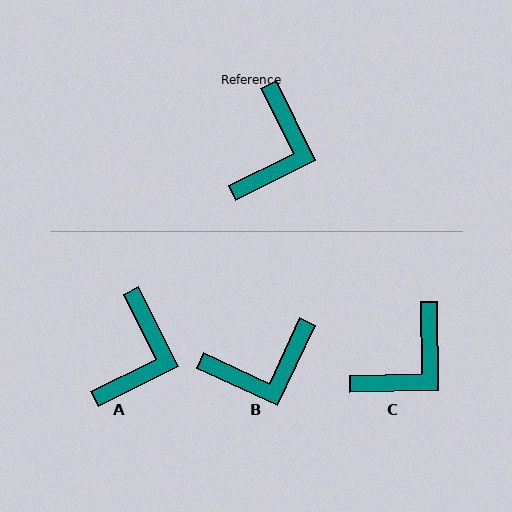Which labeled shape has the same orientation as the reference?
A.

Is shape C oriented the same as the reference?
No, it is off by about 25 degrees.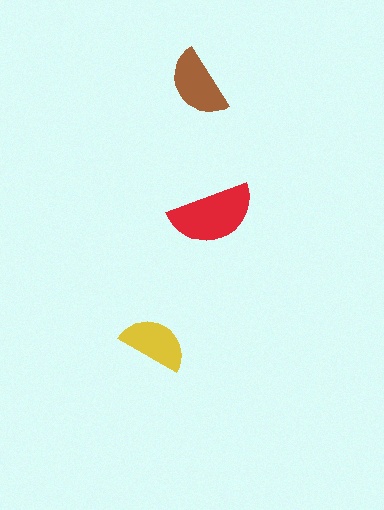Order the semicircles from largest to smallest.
the red one, the brown one, the yellow one.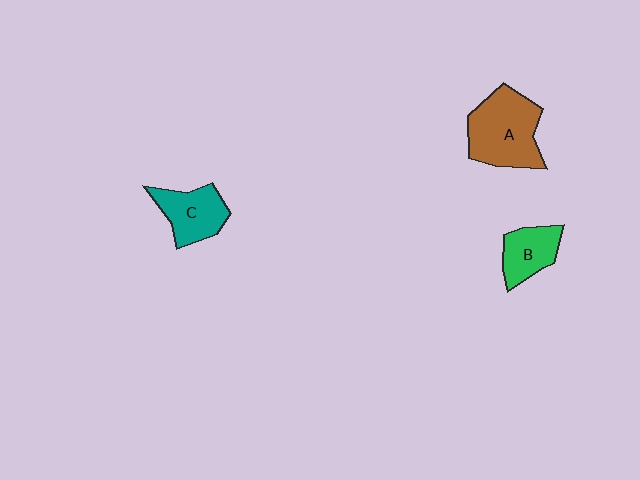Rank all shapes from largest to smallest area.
From largest to smallest: A (brown), C (teal), B (green).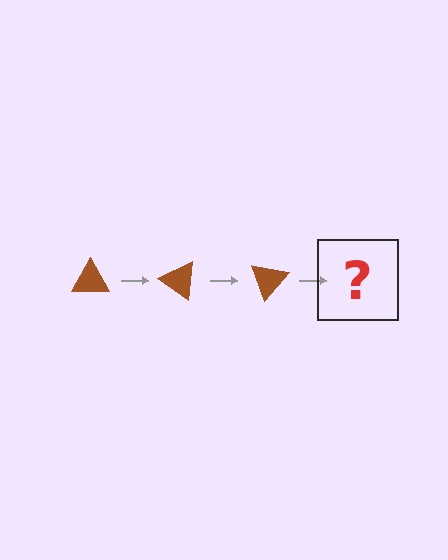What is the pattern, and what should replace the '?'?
The pattern is that the triangle rotates 35 degrees each step. The '?' should be a brown triangle rotated 105 degrees.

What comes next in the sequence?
The next element should be a brown triangle rotated 105 degrees.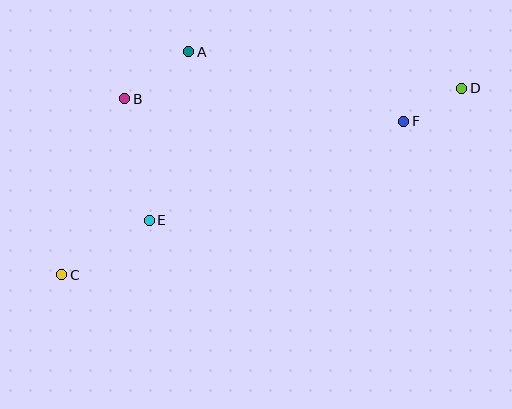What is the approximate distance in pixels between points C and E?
The distance between C and E is approximately 103 pixels.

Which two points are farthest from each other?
Points C and D are farthest from each other.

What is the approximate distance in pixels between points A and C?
The distance between A and C is approximately 257 pixels.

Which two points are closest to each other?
Points D and F are closest to each other.